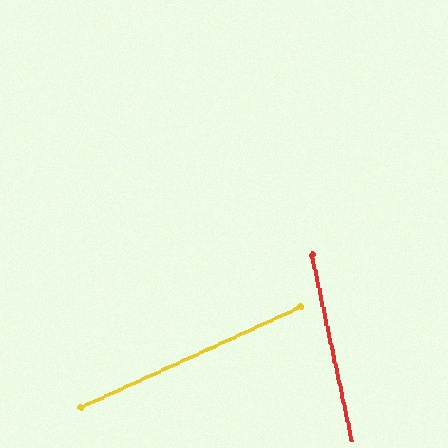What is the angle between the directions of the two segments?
Approximately 77 degrees.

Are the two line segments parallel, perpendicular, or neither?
Neither parallel nor perpendicular — they differ by about 77°.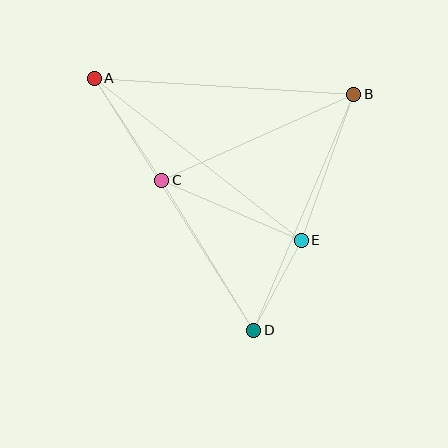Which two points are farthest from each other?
Points A and D are farthest from each other.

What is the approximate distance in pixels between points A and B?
The distance between A and B is approximately 260 pixels.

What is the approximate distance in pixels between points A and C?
The distance between A and C is approximately 122 pixels.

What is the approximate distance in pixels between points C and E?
The distance between C and E is approximately 152 pixels.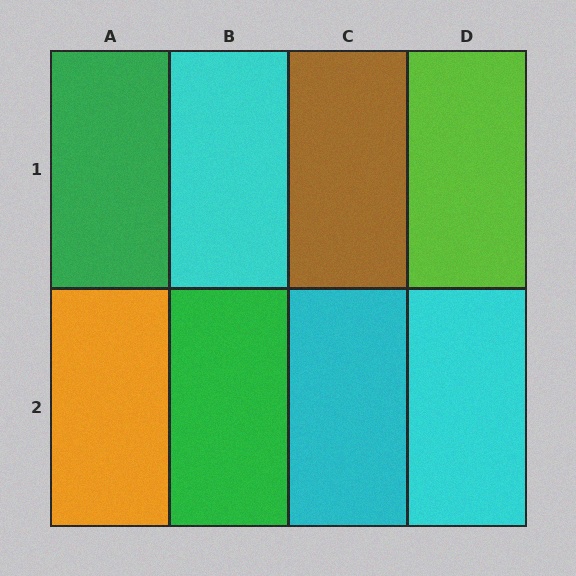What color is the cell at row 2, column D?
Cyan.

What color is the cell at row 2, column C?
Cyan.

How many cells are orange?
1 cell is orange.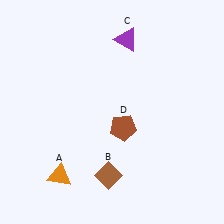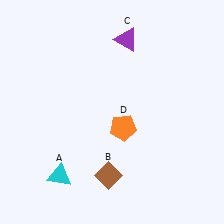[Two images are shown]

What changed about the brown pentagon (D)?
In Image 1, D is brown. In Image 2, it changed to orange.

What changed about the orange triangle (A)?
In Image 1, A is orange. In Image 2, it changed to cyan.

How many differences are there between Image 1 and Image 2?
There are 2 differences between the two images.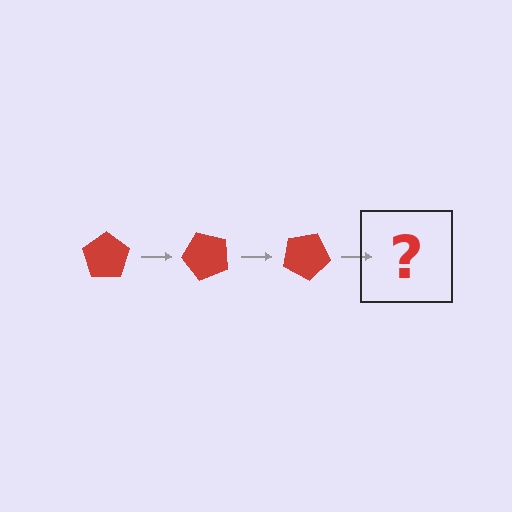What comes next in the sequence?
The next element should be a red pentagon rotated 150 degrees.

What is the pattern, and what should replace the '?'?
The pattern is that the pentagon rotates 50 degrees each step. The '?' should be a red pentagon rotated 150 degrees.